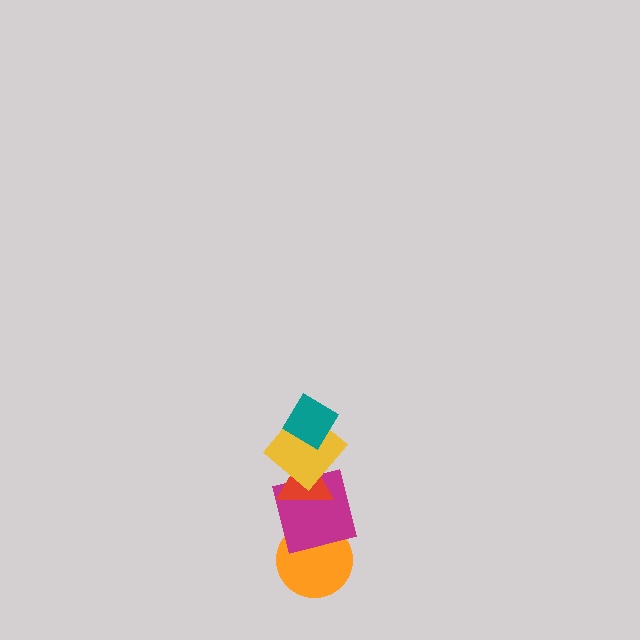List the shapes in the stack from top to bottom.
From top to bottom: the teal diamond, the yellow diamond, the red triangle, the magenta square, the orange circle.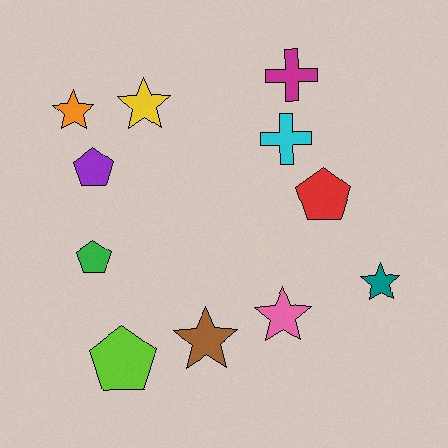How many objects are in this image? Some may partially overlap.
There are 11 objects.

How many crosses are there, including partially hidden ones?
There are 2 crosses.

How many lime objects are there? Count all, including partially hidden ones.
There is 1 lime object.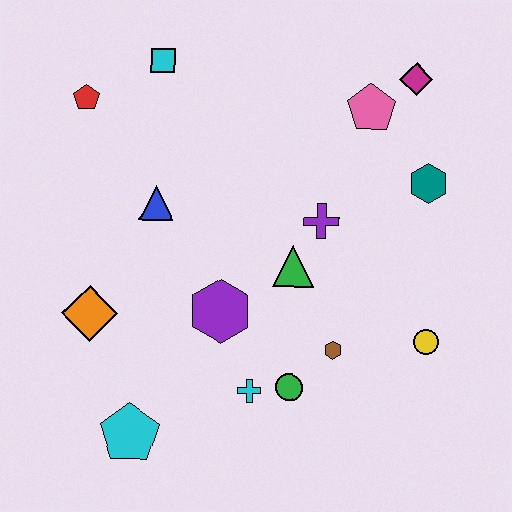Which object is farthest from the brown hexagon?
The red pentagon is farthest from the brown hexagon.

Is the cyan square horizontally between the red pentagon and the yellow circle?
Yes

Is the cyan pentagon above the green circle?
No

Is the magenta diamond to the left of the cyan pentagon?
No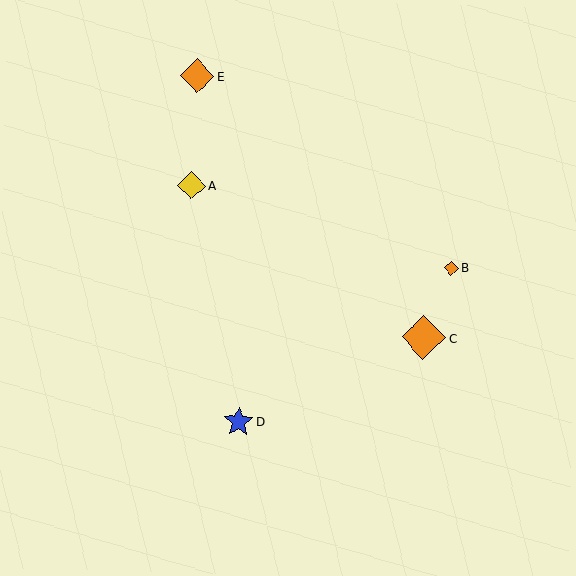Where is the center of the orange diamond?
The center of the orange diamond is at (451, 268).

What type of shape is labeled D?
Shape D is a blue star.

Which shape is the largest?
The orange diamond (labeled C) is the largest.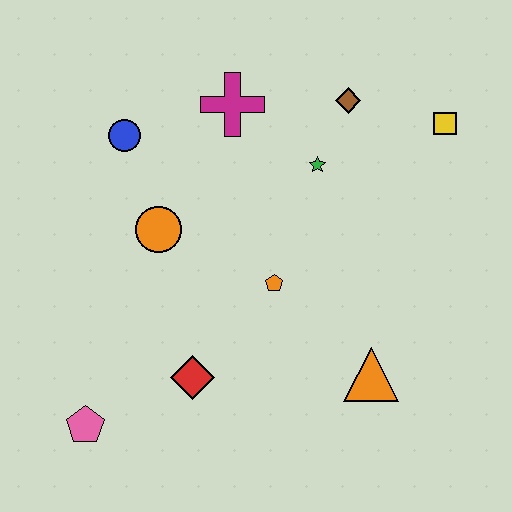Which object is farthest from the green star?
The pink pentagon is farthest from the green star.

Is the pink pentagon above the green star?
No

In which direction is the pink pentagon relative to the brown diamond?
The pink pentagon is below the brown diamond.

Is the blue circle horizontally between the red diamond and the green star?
No